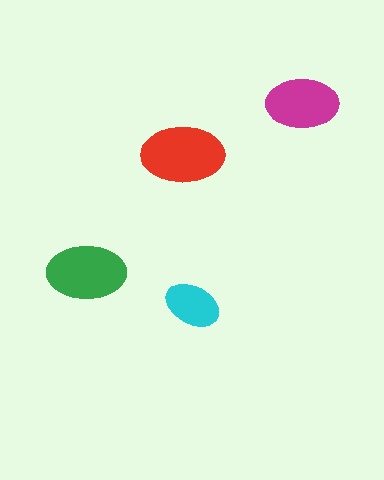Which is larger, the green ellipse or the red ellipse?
The red one.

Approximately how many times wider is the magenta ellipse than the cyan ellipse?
About 1.5 times wider.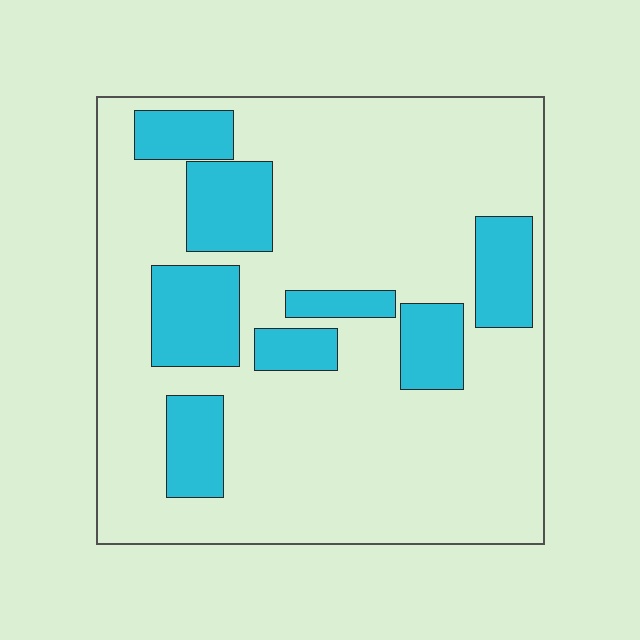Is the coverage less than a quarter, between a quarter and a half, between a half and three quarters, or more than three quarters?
Less than a quarter.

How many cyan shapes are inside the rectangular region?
8.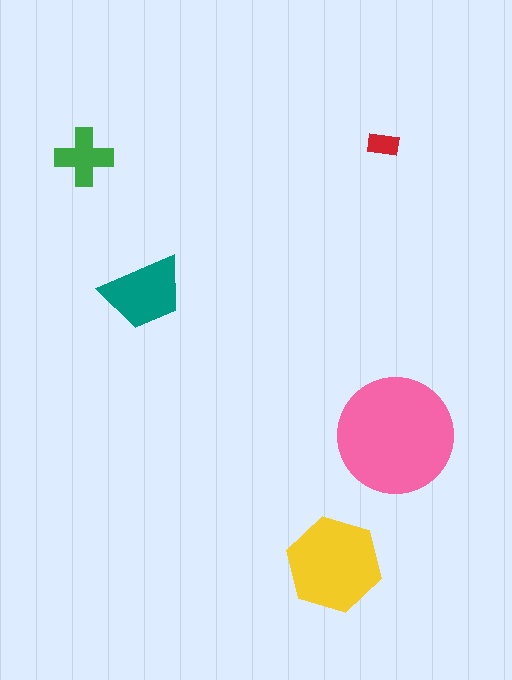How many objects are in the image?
There are 5 objects in the image.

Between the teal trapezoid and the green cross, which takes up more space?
The teal trapezoid.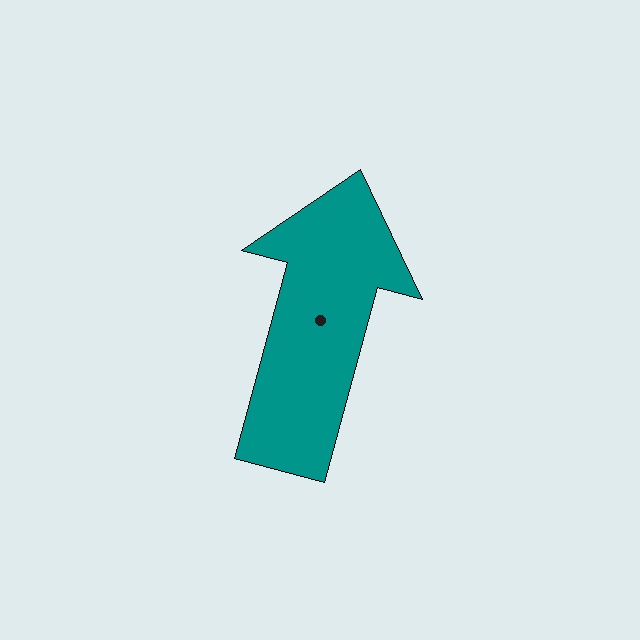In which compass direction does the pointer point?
North.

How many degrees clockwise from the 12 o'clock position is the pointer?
Approximately 15 degrees.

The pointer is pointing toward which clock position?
Roughly 12 o'clock.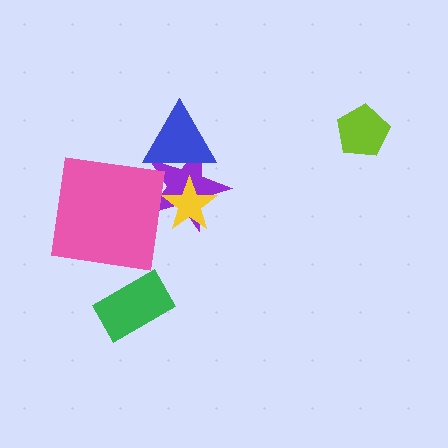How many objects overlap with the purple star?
3 objects overlap with the purple star.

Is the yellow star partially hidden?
Yes, it is partially covered by another shape.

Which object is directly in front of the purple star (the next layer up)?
The yellow star is directly in front of the purple star.